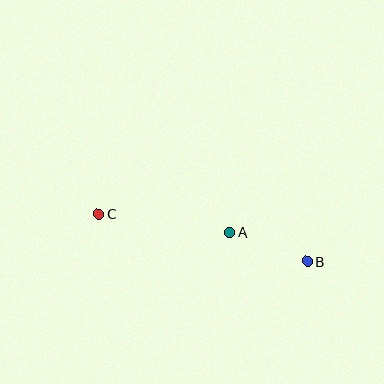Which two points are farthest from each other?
Points B and C are farthest from each other.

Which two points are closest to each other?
Points A and B are closest to each other.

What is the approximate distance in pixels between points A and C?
The distance between A and C is approximately 133 pixels.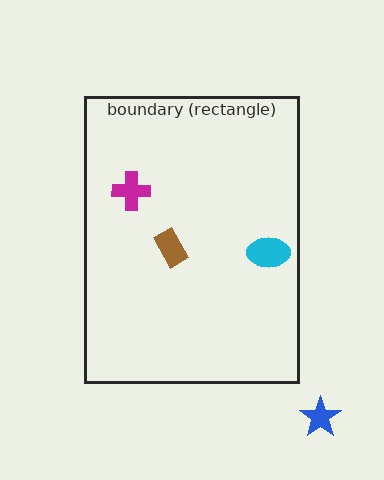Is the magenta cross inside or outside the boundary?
Inside.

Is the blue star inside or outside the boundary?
Outside.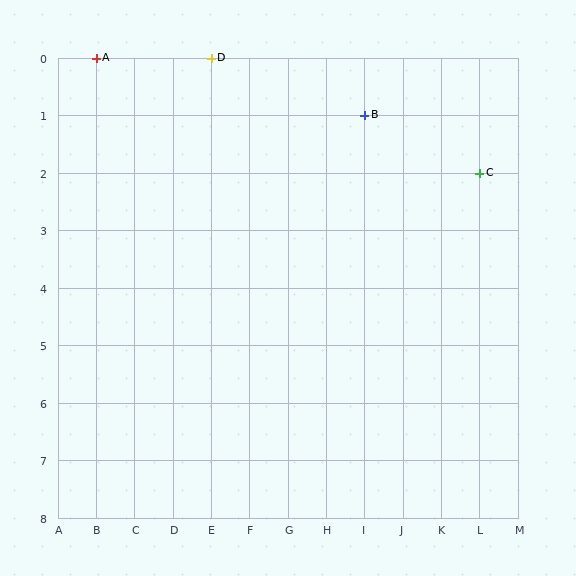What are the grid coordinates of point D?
Point D is at grid coordinates (E, 0).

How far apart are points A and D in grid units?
Points A and D are 3 columns apart.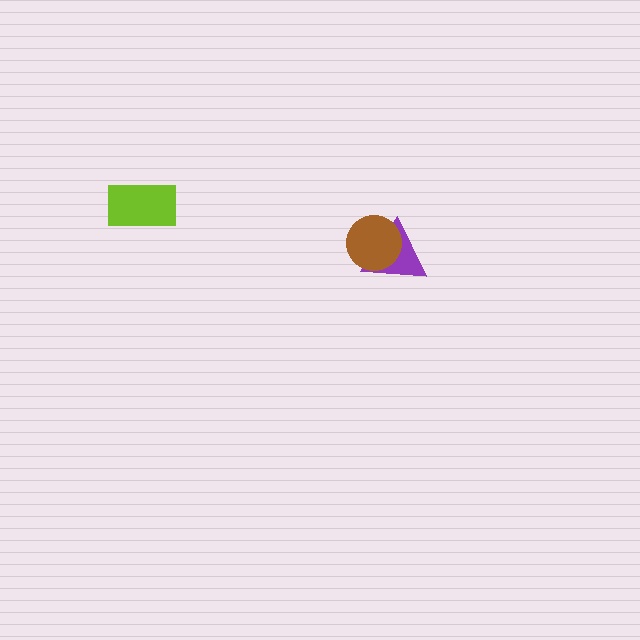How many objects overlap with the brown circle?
1 object overlaps with the brown circle.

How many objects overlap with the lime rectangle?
0 objects overlap with the lime rectangle.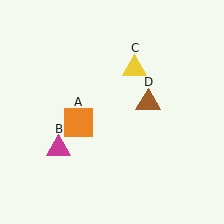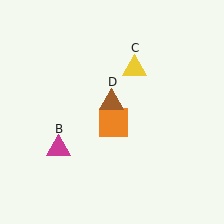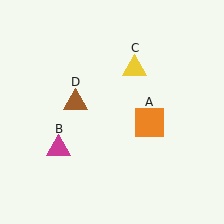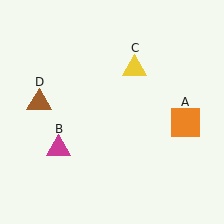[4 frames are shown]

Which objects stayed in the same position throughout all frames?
Magenta triangle (object B) and yellow triangle (object C) remained stationary.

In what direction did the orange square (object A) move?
The orange square (object A) moved right.